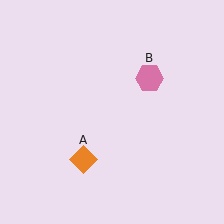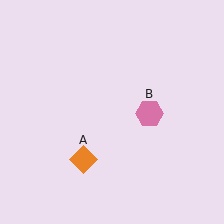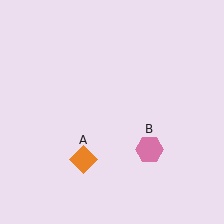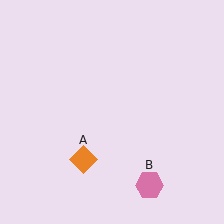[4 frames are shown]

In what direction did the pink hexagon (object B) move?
The pink hexagon (object B) moved down.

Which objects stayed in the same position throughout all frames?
Orange diamond (object A) remained stationary.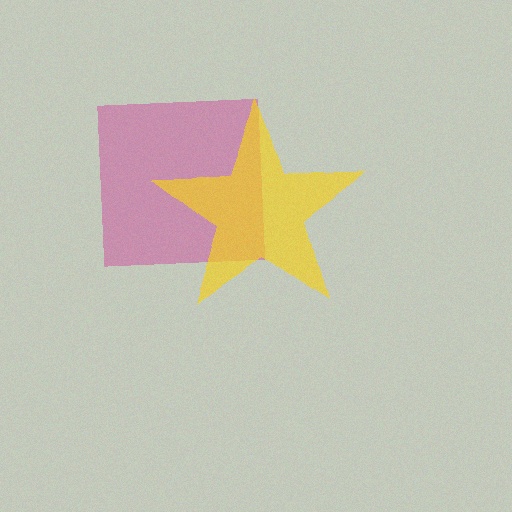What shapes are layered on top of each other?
The layered shapes are: a magenta square, a yellow star.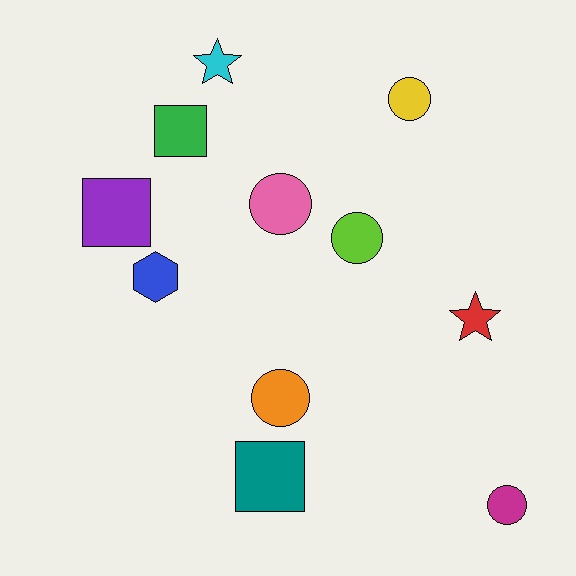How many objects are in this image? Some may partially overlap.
There are 11 objects.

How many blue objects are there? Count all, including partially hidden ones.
There is 1 blue object.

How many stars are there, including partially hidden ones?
There are 2 stars.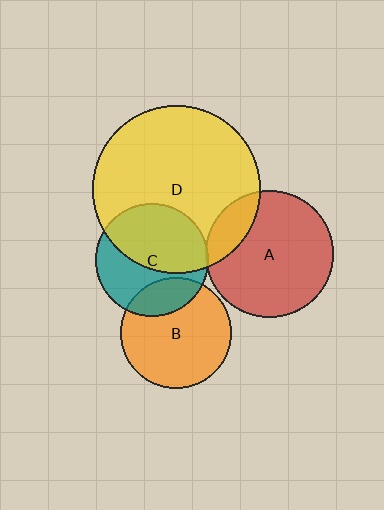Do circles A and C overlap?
Yes.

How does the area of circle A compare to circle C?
Approximately 1.3 times.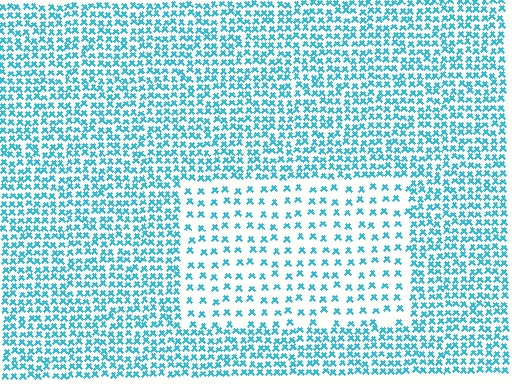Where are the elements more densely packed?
The elements are more densely packed outside the rectangle boundary.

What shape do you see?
I see a rectangle.